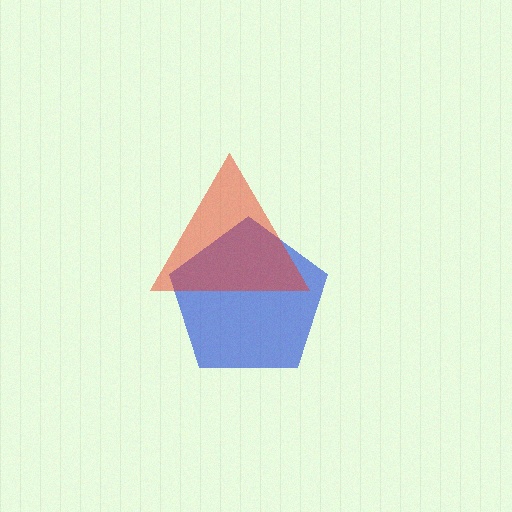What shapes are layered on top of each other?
The layered shapes are: a blue pentagon, a red triangle.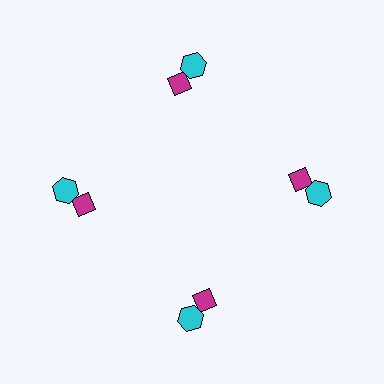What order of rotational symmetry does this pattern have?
This pattern has 4-fold rotational symmetry.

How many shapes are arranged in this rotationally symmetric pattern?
There are 8 shapes, arranged in 4 groups of 2.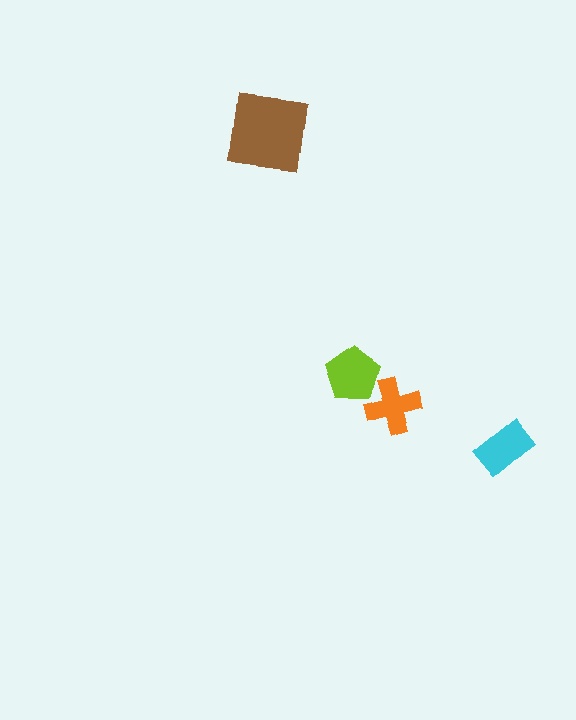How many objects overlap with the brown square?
0 objects overlap with the brown square.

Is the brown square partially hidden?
No, no other shape covers it.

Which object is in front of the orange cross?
The lime pentagon is in front of the orange cross.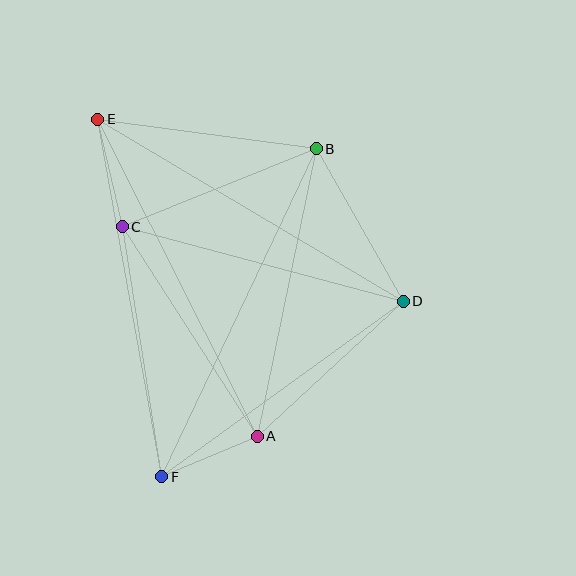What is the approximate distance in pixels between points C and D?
The distance between C and D is approximately 290 pixels.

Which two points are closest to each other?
Points A and F are closest to each other.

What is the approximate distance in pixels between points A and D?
The distance between A and D is approximately 199 pixels.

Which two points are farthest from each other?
Points E and F are farthest from each other.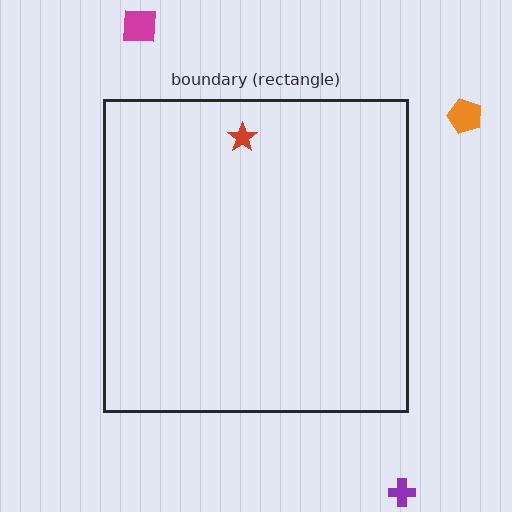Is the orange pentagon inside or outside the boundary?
Outside.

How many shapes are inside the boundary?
1 inside, 3 outside.